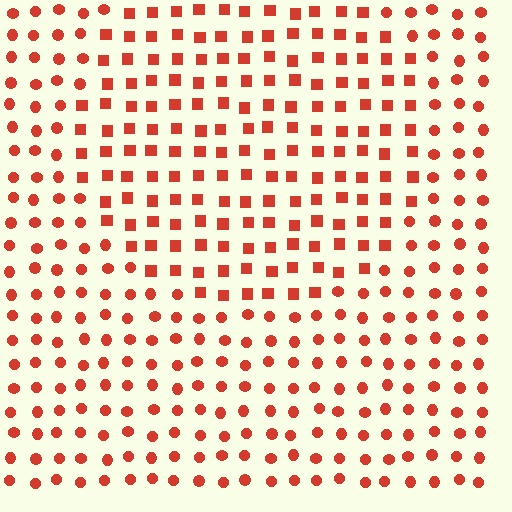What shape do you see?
I see a circle.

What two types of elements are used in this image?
The image uses squares inside the circle region and circles outside it.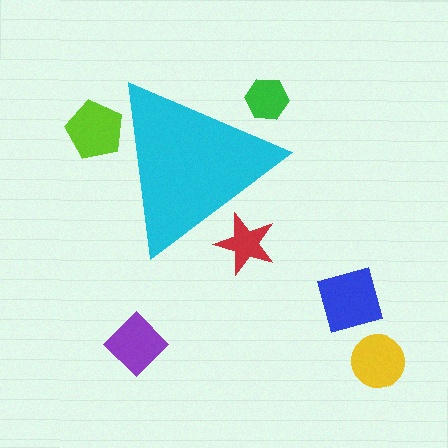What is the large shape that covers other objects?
A cyan triangle.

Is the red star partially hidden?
Yes, the red star is partially hidden behind the cyan triangle.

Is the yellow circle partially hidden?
No, the yellow circle is fully visible.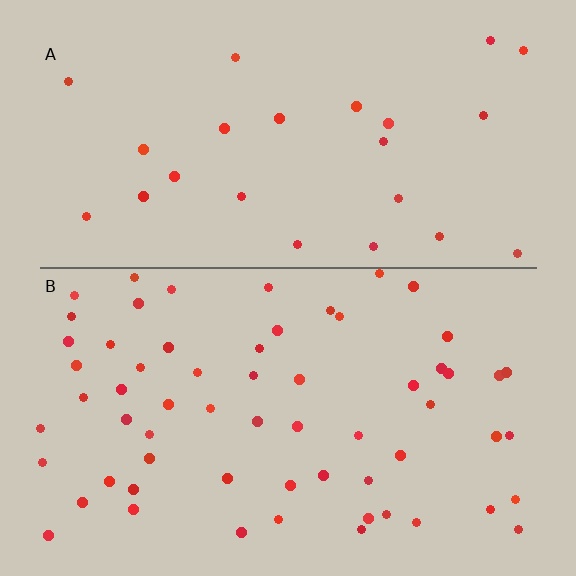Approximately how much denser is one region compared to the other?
Approximately 2.5× — region B over region A.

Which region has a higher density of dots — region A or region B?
B (the bottom).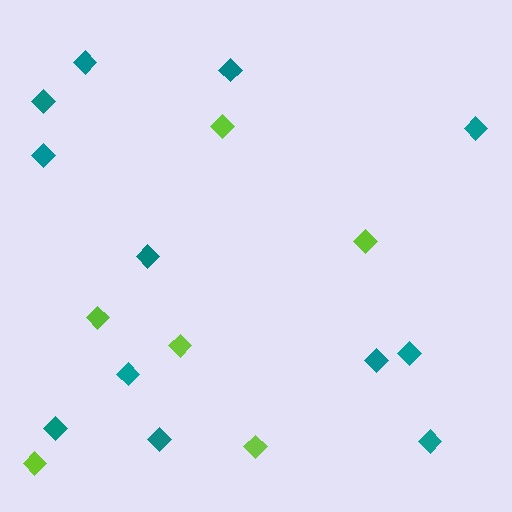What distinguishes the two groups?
There are 2 groups: one group of teal diamonds (12) and one group of lime diamonds (6).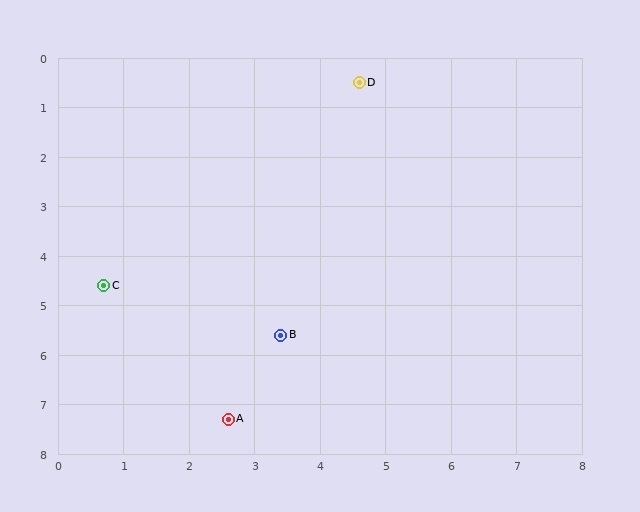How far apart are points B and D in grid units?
Points B and D are about 5.2 grid units apart.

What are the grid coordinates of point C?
Point C is at approximately (0.7, 4.6).